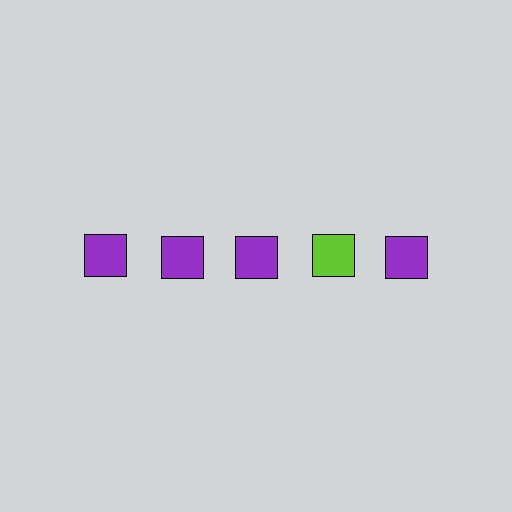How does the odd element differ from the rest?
It has a different color: lime instead of purple.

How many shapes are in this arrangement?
There are 5 shapes arranged in a grid pattern.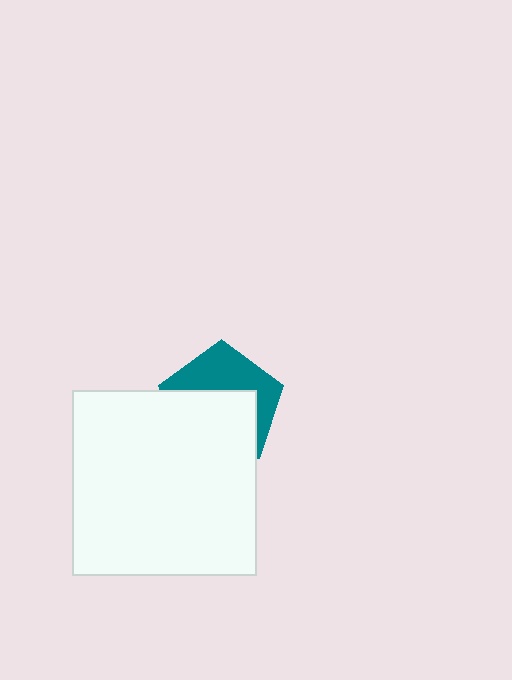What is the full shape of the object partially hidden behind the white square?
The partially hidden object is a teal pentagon.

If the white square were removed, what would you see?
You would see the complete teal pentagon.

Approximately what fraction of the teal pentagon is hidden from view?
Roughly 58% of the teal pentagon is hidden behind the white square.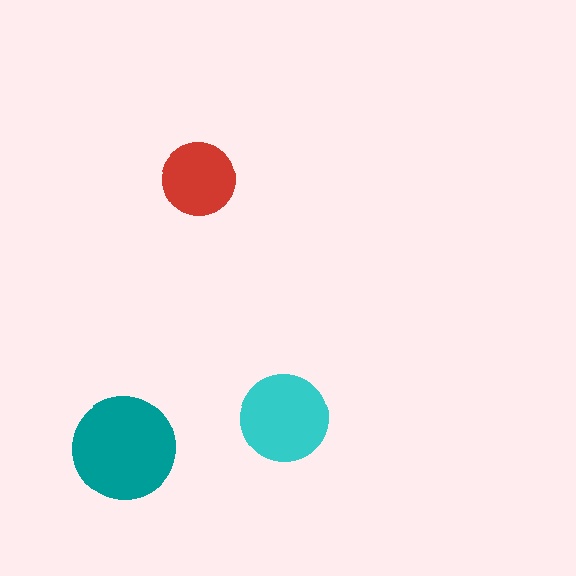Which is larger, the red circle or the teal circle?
The teal one.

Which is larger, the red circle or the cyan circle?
The cyan one.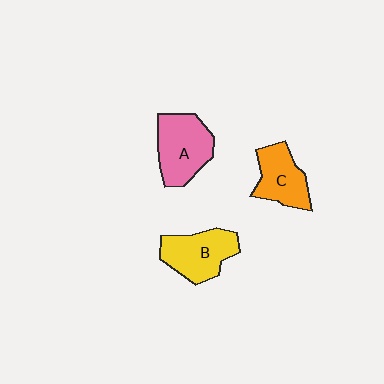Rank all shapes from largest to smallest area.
From largest to smallest: A (pink), B (yellow), C (orange).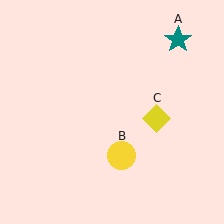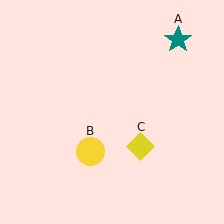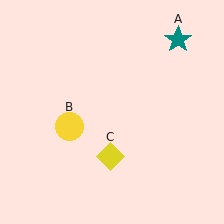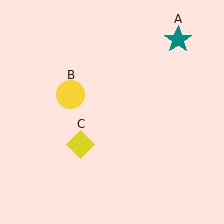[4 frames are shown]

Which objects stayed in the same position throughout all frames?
Teal star (object A) remained stationary.